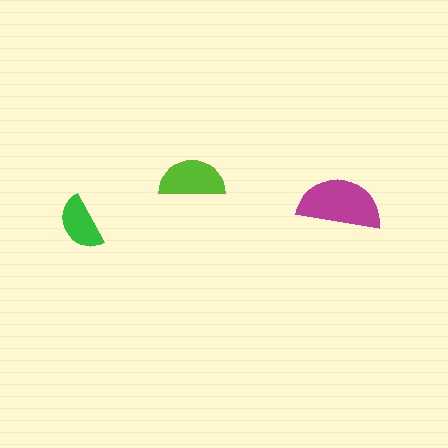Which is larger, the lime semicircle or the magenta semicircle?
The magenta one.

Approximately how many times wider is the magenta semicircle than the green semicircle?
About 1.5 times wider.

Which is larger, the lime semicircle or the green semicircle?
The lime one.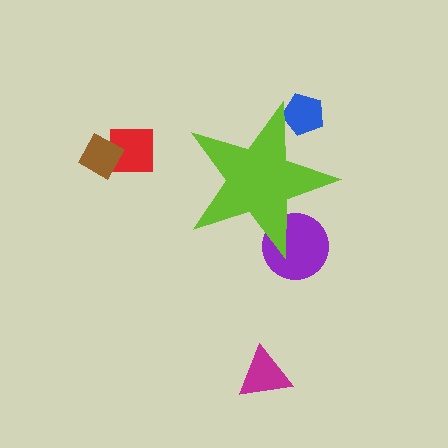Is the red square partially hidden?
No, the red square is fully visible.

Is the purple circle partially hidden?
Yes, the purple circle is partially hidden behind the lime star.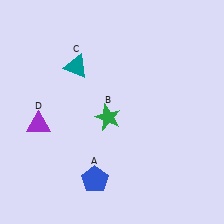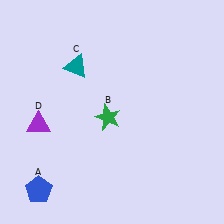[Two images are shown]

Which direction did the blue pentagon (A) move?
The blue pentagon (A) moved left.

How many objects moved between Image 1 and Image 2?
1 object moved between the two images.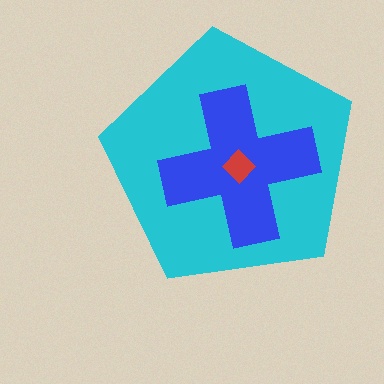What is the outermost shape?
The cyan pentagon.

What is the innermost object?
The red diamond.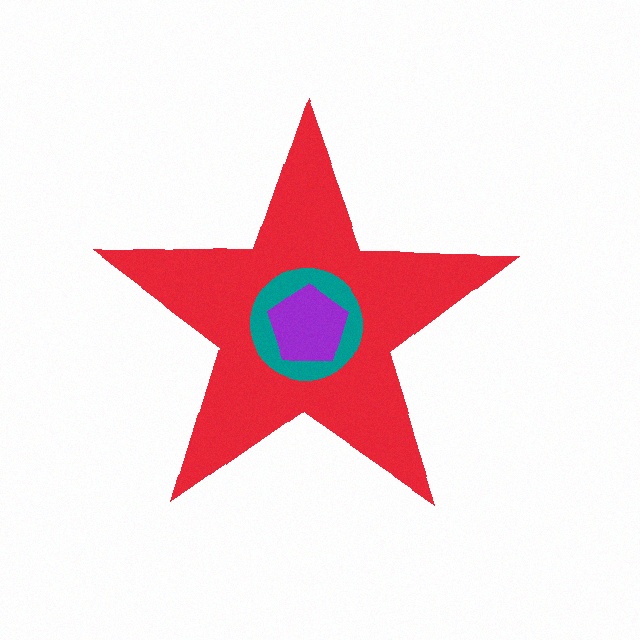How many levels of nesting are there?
3.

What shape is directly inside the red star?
The teal circle.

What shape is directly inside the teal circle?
The purple pentagon.